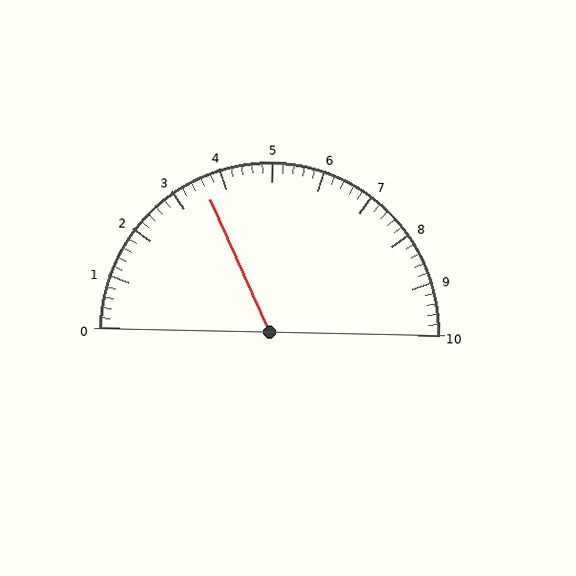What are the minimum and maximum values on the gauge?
The gauge ranges from 0 to 10.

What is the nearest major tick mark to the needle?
The nearest major tick mark is 4.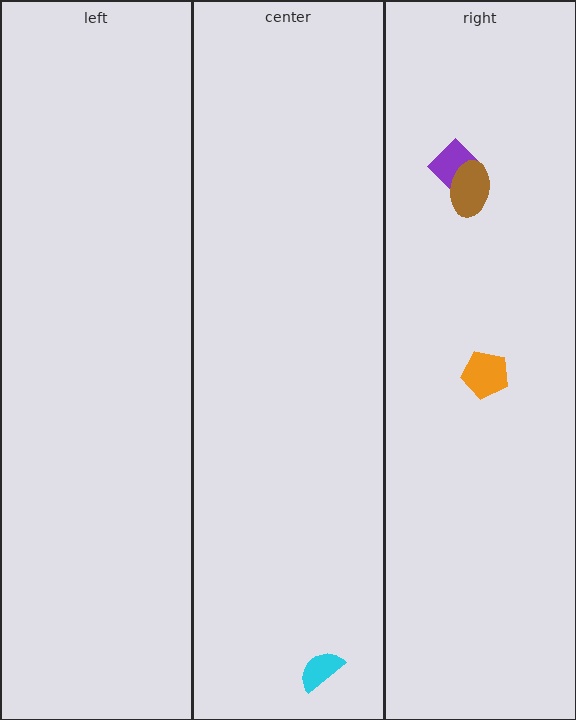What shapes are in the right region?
The orange pentagon, the purple diamond, the brown ellipse.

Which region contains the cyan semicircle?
The center region.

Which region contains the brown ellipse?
The right region.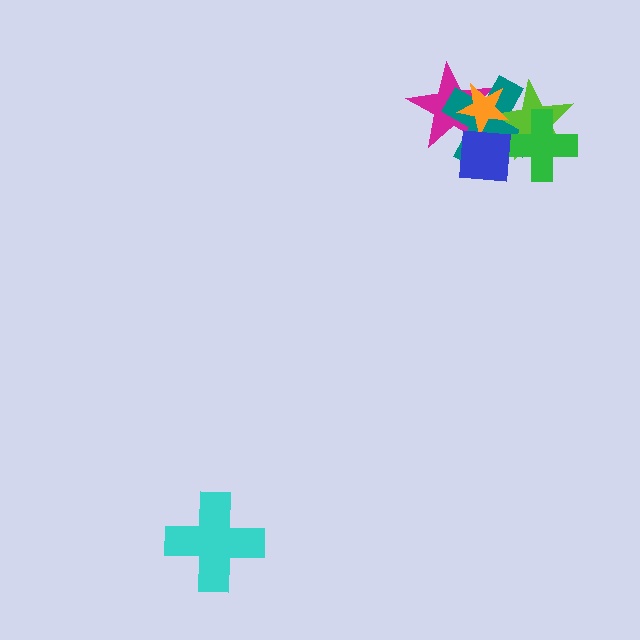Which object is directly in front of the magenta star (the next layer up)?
The teal cross is directly in front of the magenta star.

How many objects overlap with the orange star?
4 objects overlap with the orange star.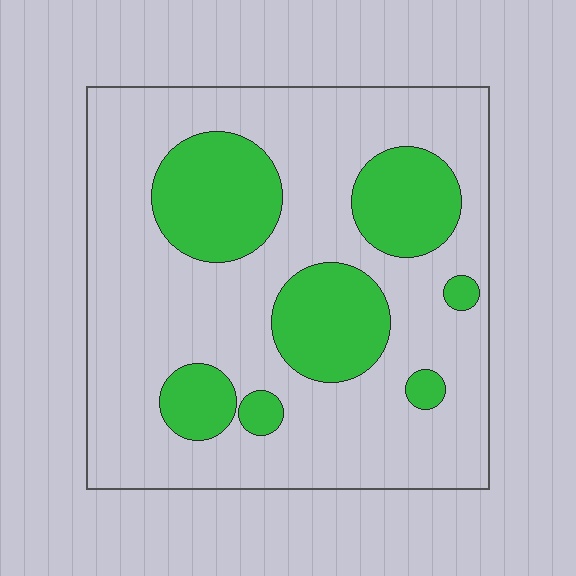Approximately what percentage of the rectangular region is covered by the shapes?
Approximately 25%.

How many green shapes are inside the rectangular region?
7.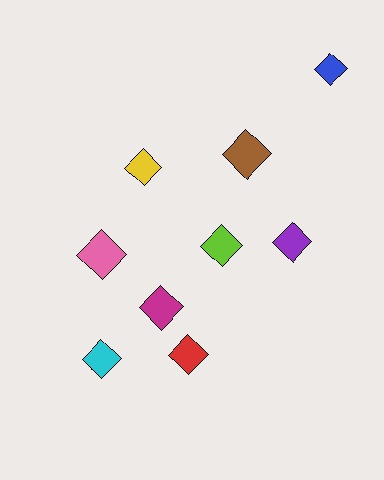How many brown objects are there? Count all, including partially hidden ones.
There is 1 brown object.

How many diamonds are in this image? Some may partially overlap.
There are 9 diamonds.